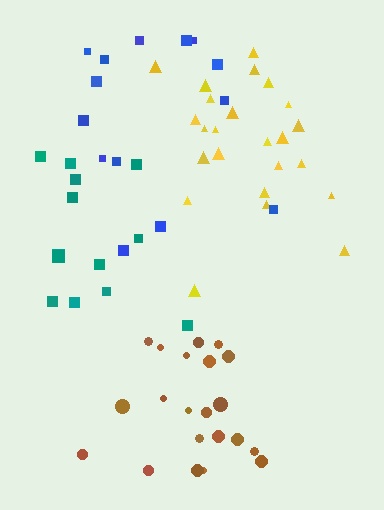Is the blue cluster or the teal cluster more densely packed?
Blue.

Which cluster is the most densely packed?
Brown.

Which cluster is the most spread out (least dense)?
Teal.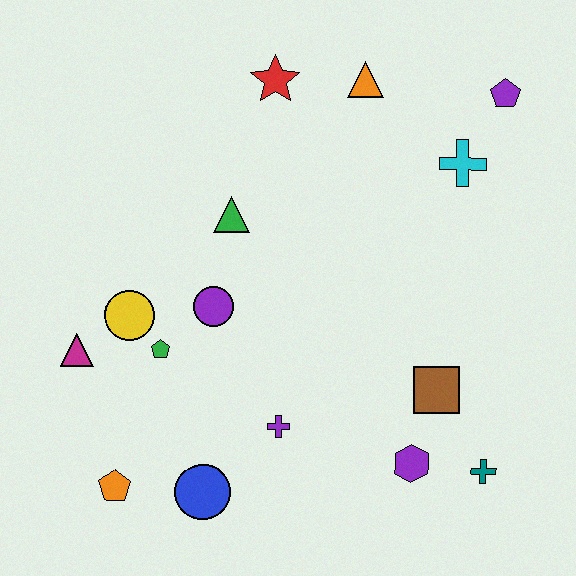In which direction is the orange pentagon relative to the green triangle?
The orange pentagon is below the green triangle.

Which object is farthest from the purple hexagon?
The red star is farthest from the purple hexagon.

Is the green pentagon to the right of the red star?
No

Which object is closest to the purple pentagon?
The cyan cross is closest to the purple pentagon.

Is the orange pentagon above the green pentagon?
No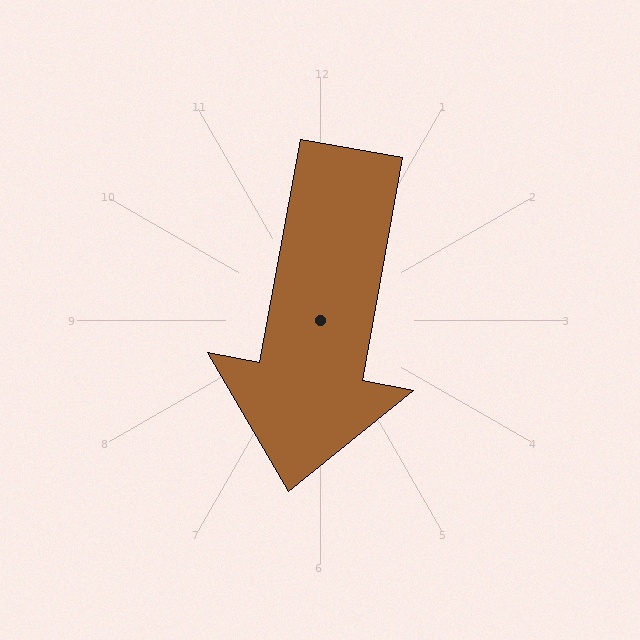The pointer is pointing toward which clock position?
Roughly 6 o'clock.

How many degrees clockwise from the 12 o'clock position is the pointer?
Approximately 190 degrees.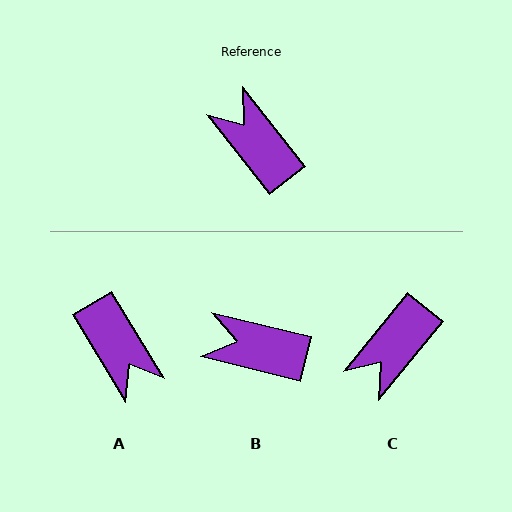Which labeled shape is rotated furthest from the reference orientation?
A, about 173 degrees away.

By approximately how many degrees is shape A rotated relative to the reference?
Approximately 173 degrees counter-clockwise.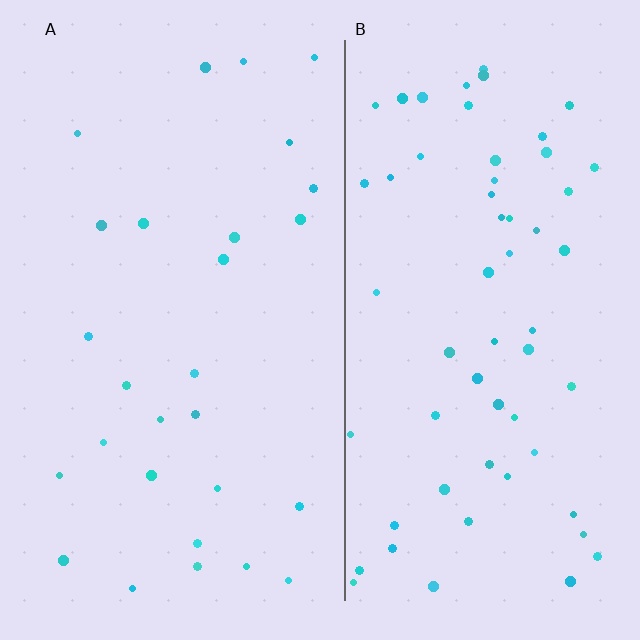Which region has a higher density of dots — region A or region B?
B (the right).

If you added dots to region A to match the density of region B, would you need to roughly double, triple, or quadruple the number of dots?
Approximately double.